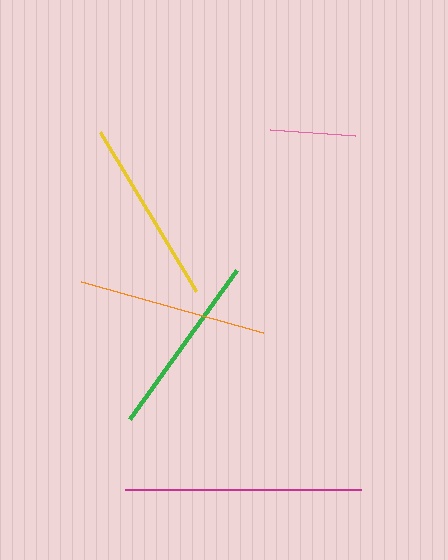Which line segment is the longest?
The magenta line is the longest at approximately 235 pixels.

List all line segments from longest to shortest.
From longest to shortest: magenta, orange, yellow, green, pink.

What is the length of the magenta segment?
The magenta segment is approximately 235 pixels long.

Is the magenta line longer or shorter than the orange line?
The magenta line is longer than the orange line.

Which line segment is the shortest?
The pink line is the shortest at approximately 85 pixels.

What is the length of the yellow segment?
The yellow segment is approximately 186 pixels long.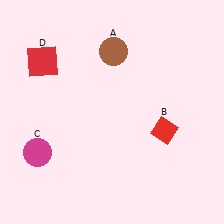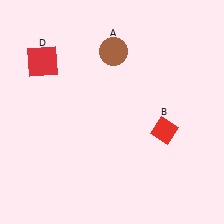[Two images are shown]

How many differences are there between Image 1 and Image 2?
There is 1 difference between the two images.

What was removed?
The magenta circle (C) was removed in Image 2.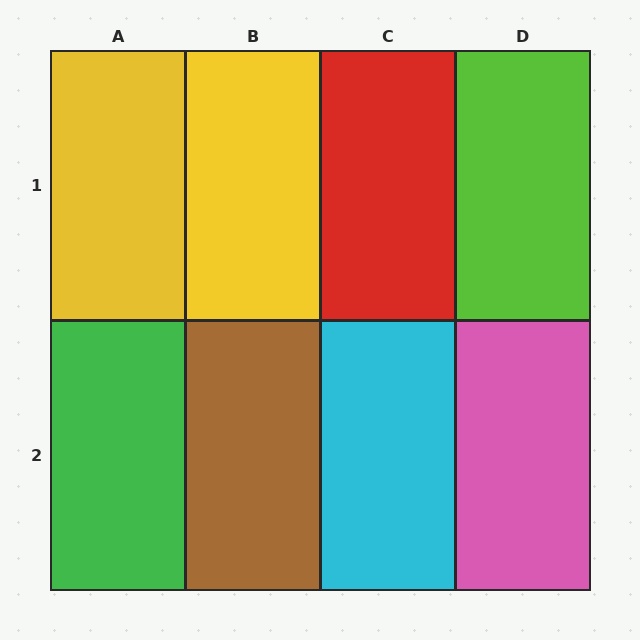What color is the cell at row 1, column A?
Yellow.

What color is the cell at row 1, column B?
Yellow.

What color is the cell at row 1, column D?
Lime.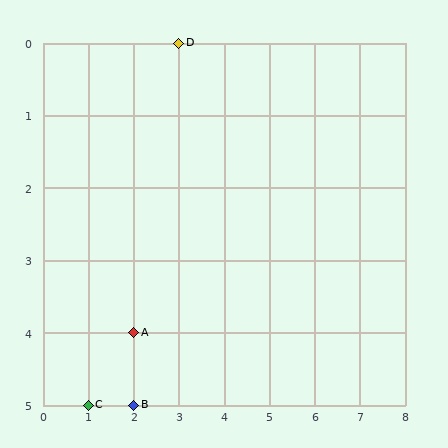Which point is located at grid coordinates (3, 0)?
Point D is at (3, 0).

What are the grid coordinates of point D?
Point D is at grid coordinates (3, 0).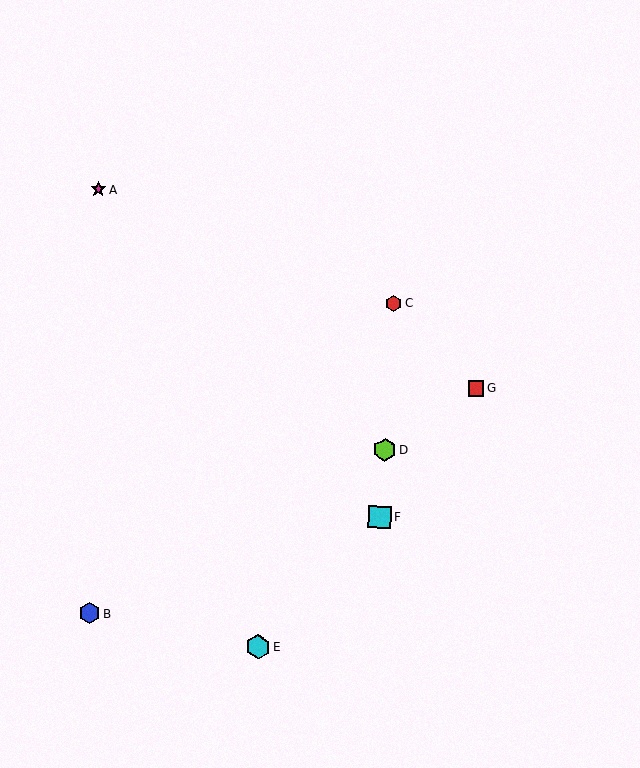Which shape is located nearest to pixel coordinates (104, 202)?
The magenta star (labeled A) at (98, 189) is nearest to that location.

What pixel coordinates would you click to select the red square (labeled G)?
Click at (476, 388) to select the red square G.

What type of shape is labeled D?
Shape D is a lime hexagon.